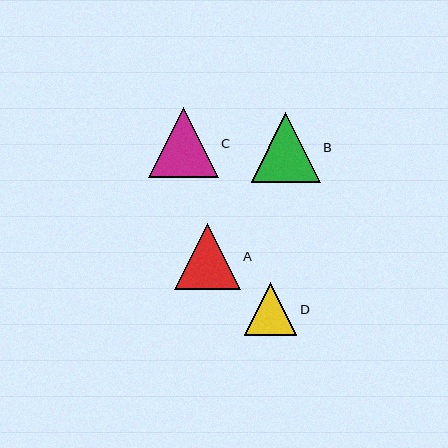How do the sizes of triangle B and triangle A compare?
Triangle B and triangle A are approximately the same size.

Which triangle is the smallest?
Triangle D is the smallest with a size of approximately 53 pixels.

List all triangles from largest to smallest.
From largest to smallest: C, B, A, D.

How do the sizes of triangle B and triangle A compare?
Triangle B and triangle A are approximately the same size.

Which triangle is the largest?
Triangle C is the largest with a size of approximately 70 pixels.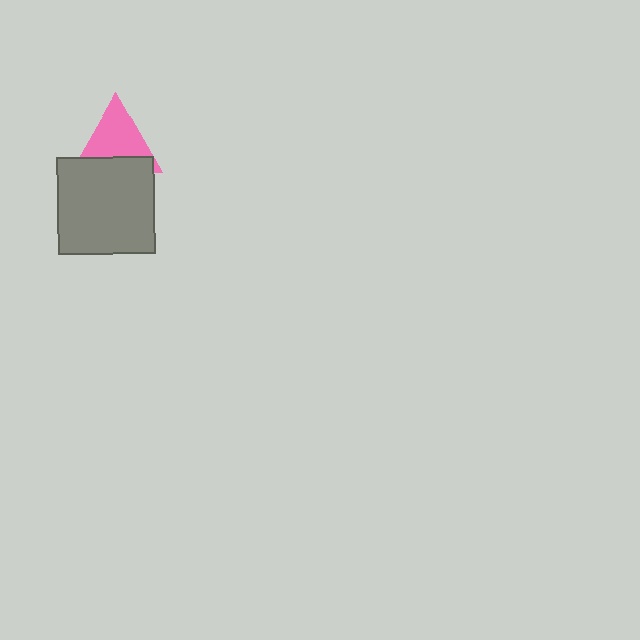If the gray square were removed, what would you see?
You would see the complete pink triangle.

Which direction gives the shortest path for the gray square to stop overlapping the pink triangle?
Moving down gives the shortest separation.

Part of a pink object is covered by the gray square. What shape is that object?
It is a triangle.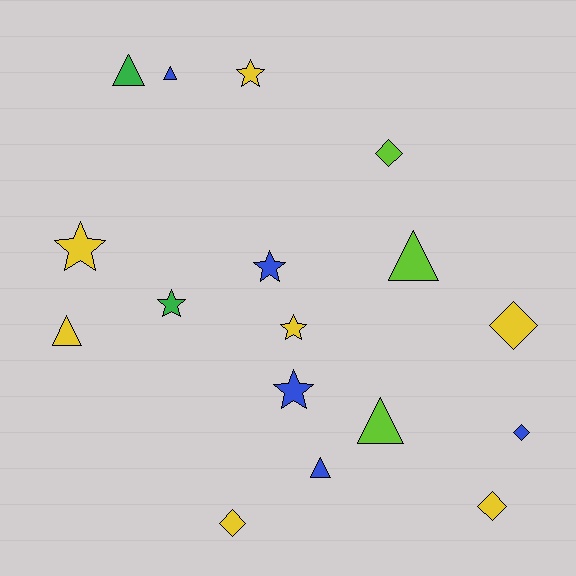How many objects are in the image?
There are 17 objects.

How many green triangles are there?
There is 1 green triangle.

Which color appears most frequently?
Yellow, with 7 objects.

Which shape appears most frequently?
Star, with 6 objects.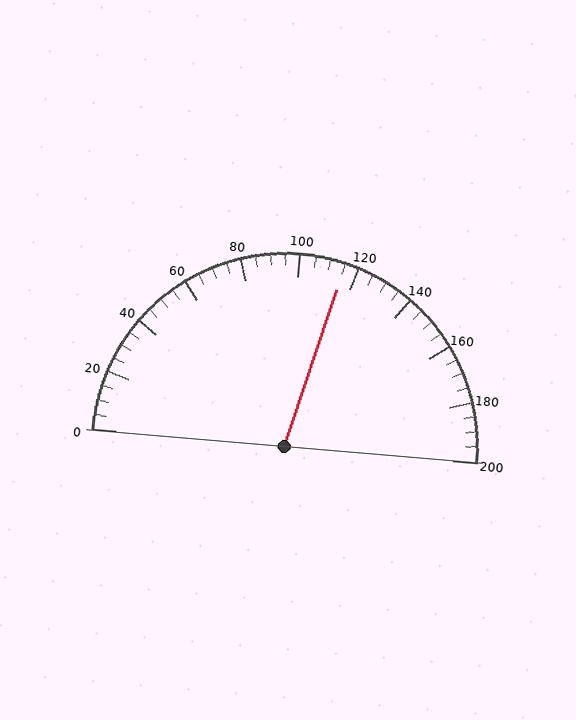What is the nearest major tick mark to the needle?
The nearest major tick mark is 120.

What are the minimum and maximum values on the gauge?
The gauge ranges from 0 to 200.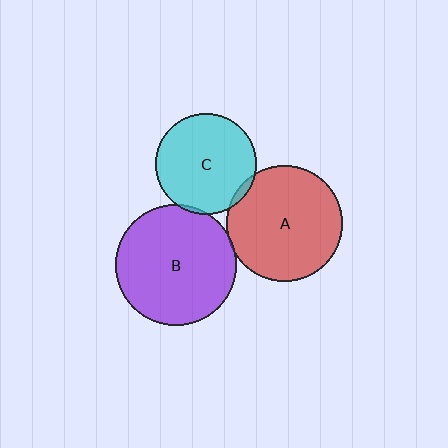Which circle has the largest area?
Circle B (purple).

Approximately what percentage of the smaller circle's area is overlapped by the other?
Approximately 5%.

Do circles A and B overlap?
Yes.